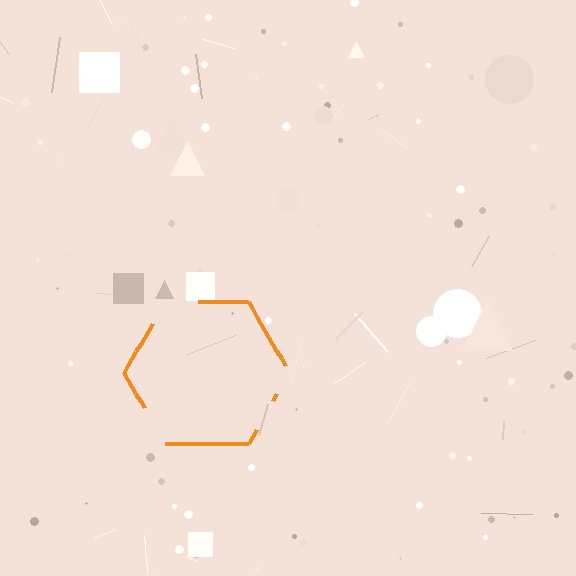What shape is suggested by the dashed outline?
The dashed outline suggests a hexagon.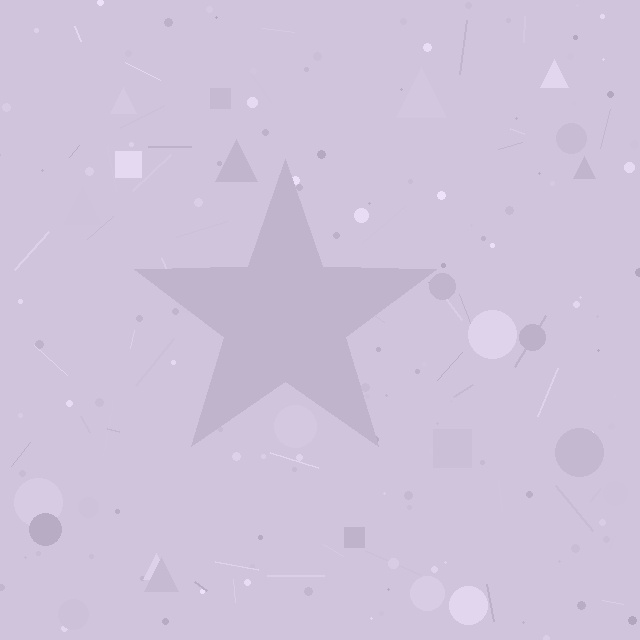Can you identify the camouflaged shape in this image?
The camouflaged shape is a star.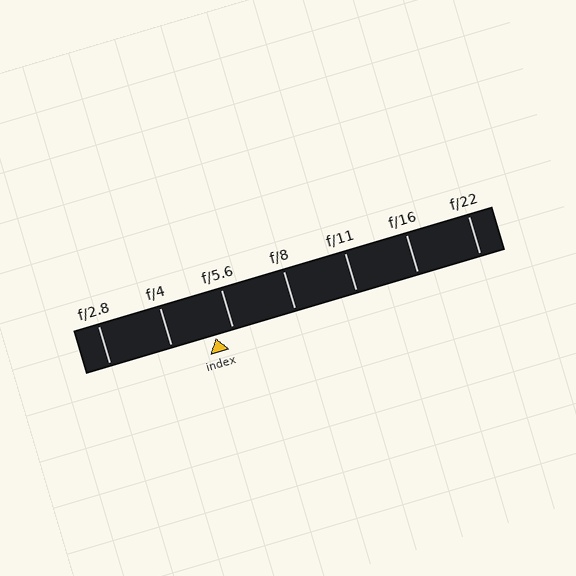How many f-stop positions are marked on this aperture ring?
There are 7 f-stop positions marked.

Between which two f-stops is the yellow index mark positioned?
The index mark is between f/4 and f/5.6.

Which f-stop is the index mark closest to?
The index mark is closest to f/5.6.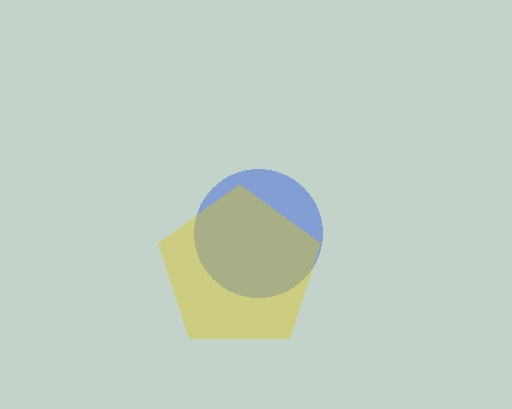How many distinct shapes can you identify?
There are 2 distinct shapes: a blue circle, a yellow pentagon.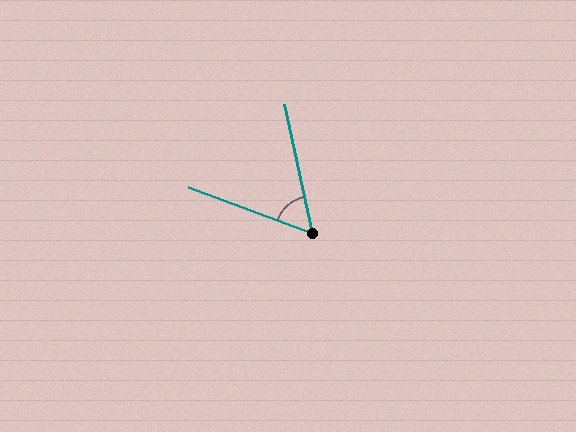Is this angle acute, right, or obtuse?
It is acute.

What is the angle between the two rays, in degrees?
Approximately 58 degrees.